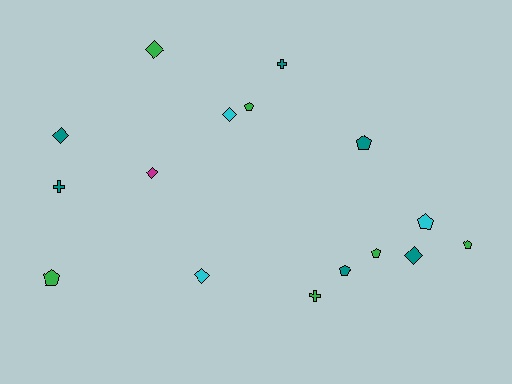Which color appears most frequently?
Green, with 6 objects.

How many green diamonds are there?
There is 1 green diamond.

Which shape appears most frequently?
Pentagon, with 7 objects.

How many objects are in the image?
There are 16 objects.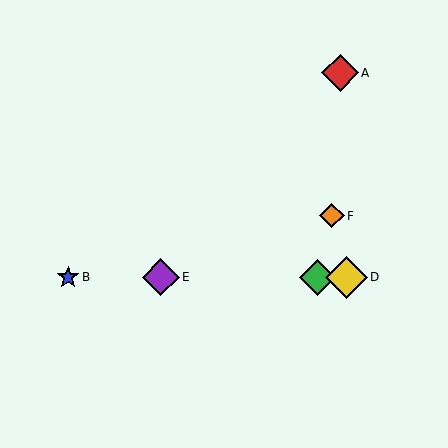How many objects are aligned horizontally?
4 objects (B, C, D, E) are aligned horizontally.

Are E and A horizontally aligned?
No, E is at y≈277 and A is at y≈73.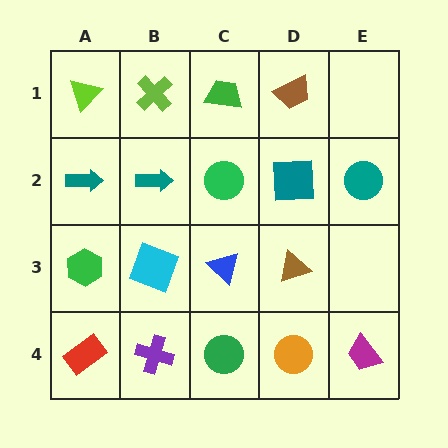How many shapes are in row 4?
5 shapes.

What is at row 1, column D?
A brown trapezoid.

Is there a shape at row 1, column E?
No, that cell is empty.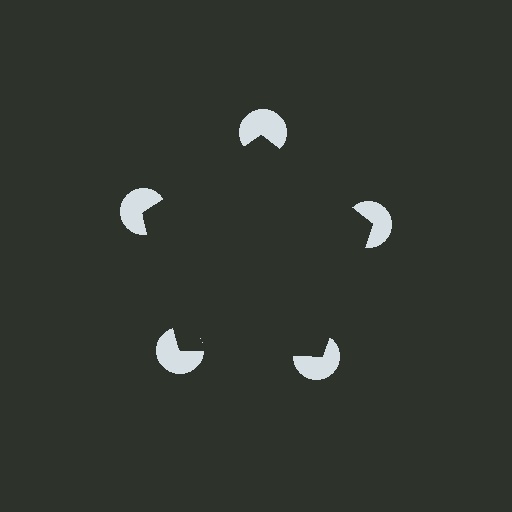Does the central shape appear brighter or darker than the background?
It typically appears slightly darker than the background, even though no actual brightness change is drawn.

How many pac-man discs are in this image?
There are 5 — one at each vertex of the illusory pentagon.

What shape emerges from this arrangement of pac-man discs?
An illusory pentagon — its edges are inferred from the aligned wedge cuts in the pac-man discs, not physically drawn.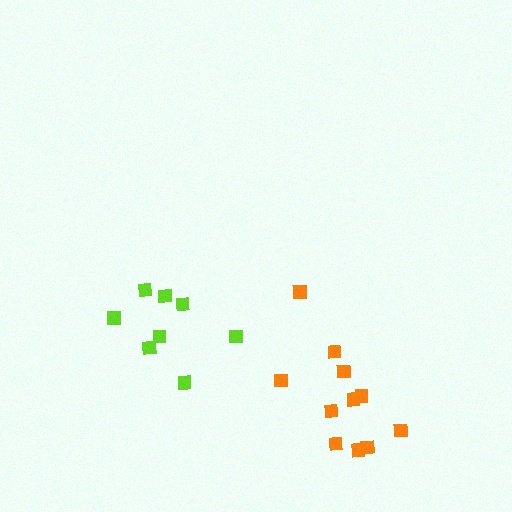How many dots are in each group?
Group 1: 8 dots, Group 2: 11 dots (19 total).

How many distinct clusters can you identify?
There are 2 distinct clusters.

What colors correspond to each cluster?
The clusters are colored: lime, orange.